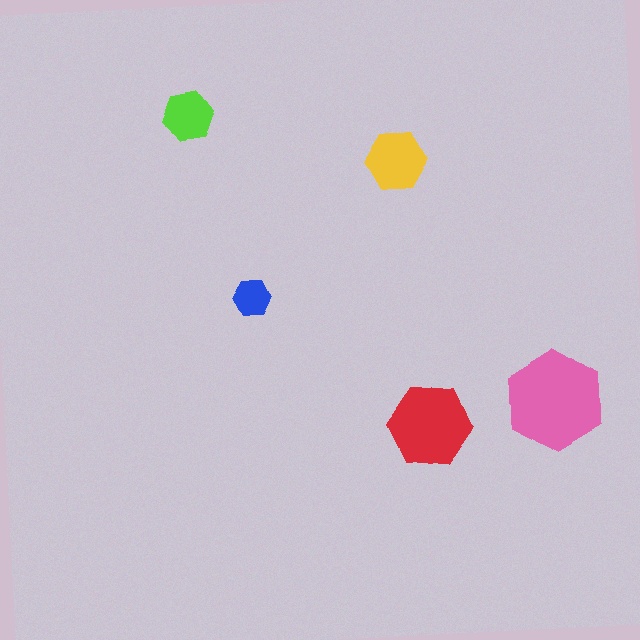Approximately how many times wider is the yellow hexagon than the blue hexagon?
About 1.5 times wider.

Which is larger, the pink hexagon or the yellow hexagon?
The pink one.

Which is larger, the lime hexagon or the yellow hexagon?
The yellow one.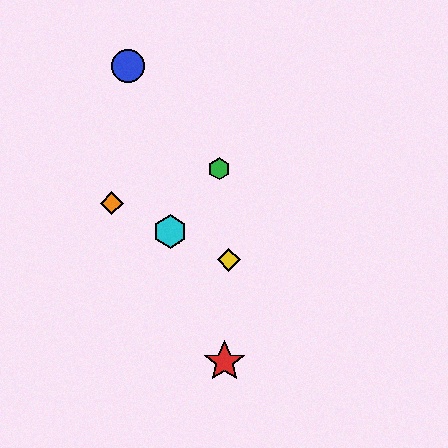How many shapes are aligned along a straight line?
4 shapes (the yellow diamond, the purple star, the orange diamond, the cyan hexagon) are aligned along a straight line.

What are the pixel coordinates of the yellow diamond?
The yellow diamond is at (229, 260).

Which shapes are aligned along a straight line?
The yellow diamond, the purple star, the orange diamond, the cyan hexagon are aligned along a straight line.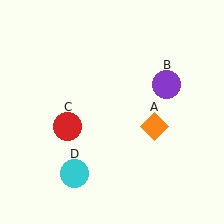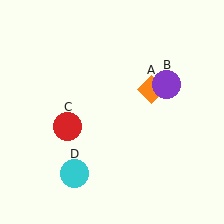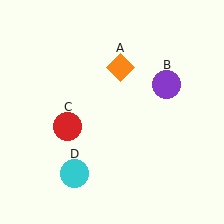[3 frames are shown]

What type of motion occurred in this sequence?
The orange diamond (object A) rotated counterclockwise around the center of the scene.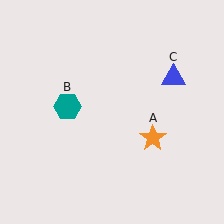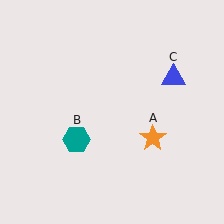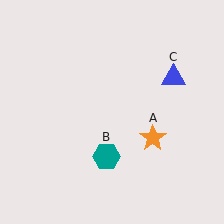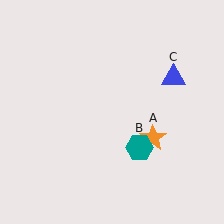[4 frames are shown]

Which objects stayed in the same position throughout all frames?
Orange star (object A) and blue triangle (object C) remained stationary.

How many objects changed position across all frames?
1 object changed position: teal hexagon (object B).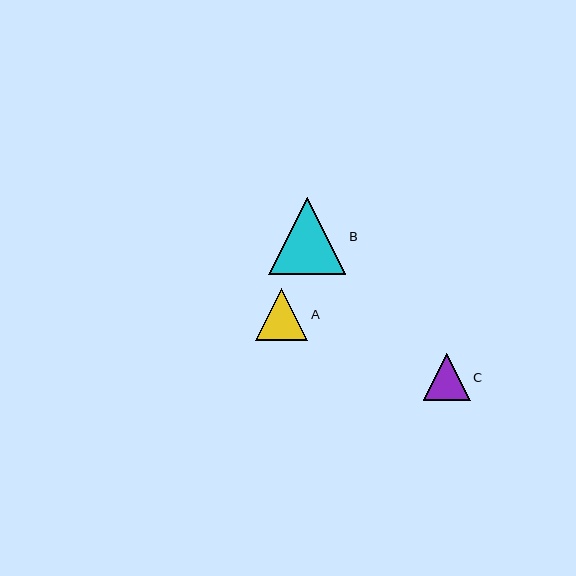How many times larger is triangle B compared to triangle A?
Triangle B is approximately 1.5 times the size of triangle A.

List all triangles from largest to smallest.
From largest to smallest: B, A, C.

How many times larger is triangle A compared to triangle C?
Triangle A is approximately 1.1 times the size of triangle C.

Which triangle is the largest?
Triangle B is the largest with a size of approximately 77 pixels.